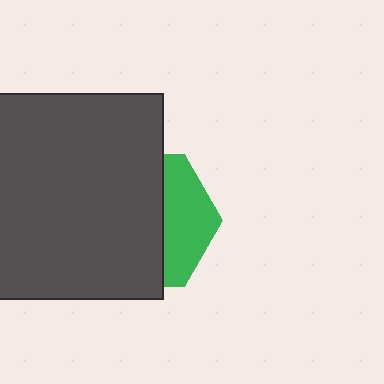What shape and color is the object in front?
The object in front is a dark gray square.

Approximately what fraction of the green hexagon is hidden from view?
Roughly 65% of the green hexagon is hidden behind the dark gray square.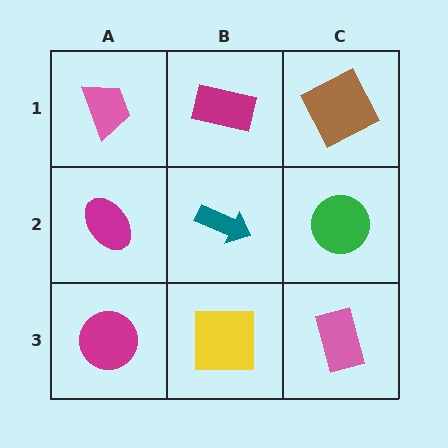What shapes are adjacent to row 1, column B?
A teal arrow (row 2, column B), a pink trapezoid (row 1, column A), a brown square (row 1, column C).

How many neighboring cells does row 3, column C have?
2.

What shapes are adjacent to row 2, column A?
A pink trapezoid (row 1, column A), a magenta circle (row 3, column A), a teal arrow (row 2, column B).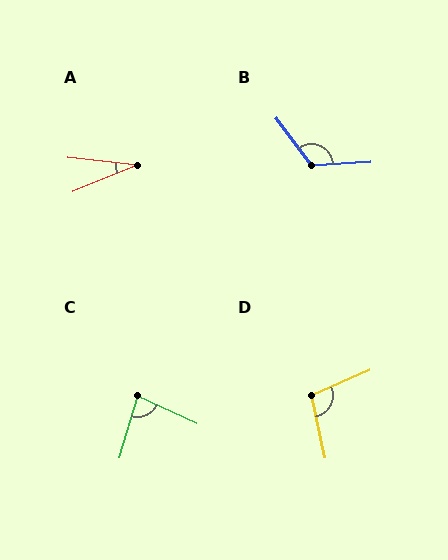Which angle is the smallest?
A, at approximately 29 degrees.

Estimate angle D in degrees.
Approximately 101 degrees.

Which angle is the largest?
B, at approximately 124 degrees.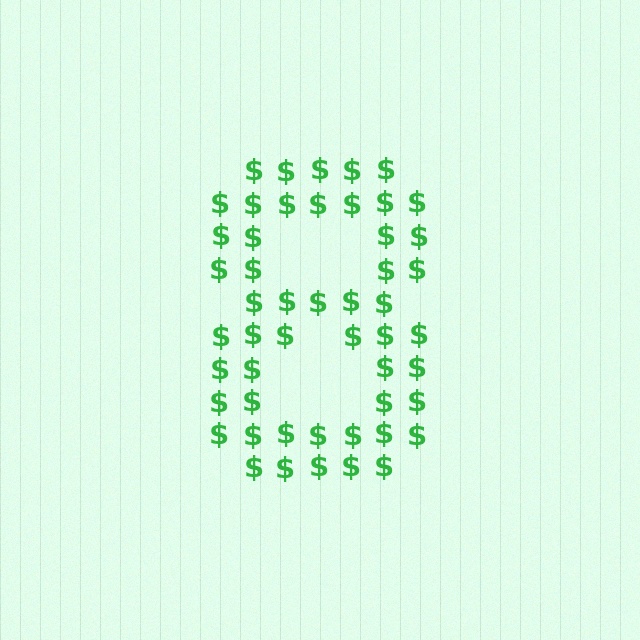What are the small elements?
The small elements are dollar signs.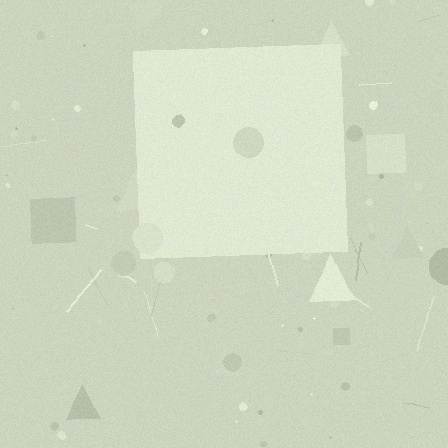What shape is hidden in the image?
A square is hidden in the image.